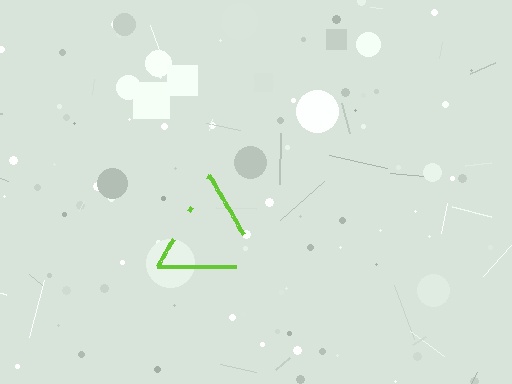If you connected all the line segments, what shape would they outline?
They would outline a triangle.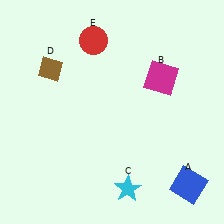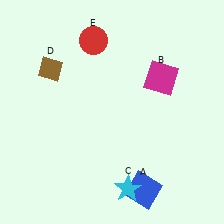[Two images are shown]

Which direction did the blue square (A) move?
The blue square (A) moved left.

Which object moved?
The blue square (A) moved left.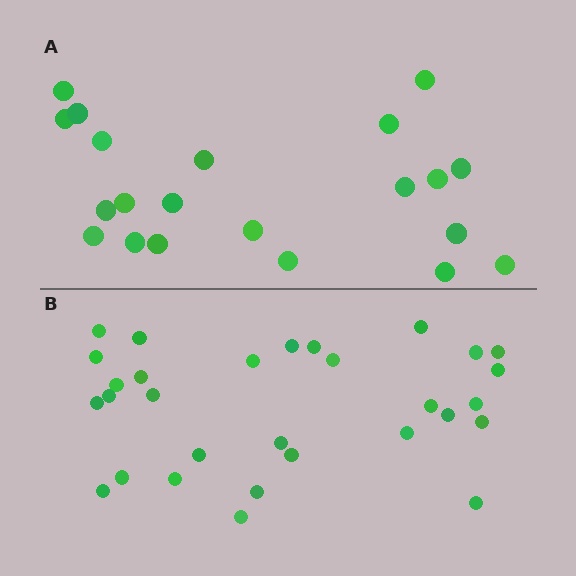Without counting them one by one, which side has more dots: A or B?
Region B (the bottom region) has more dots.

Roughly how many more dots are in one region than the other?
Region B has roughly 8 or so more dots than region A.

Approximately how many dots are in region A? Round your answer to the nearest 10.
About 20 dots. (The exact count is 21, which rounds to 20.)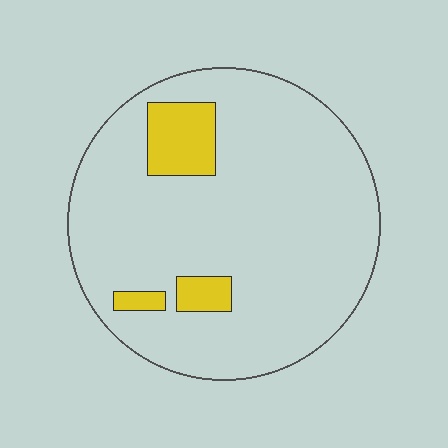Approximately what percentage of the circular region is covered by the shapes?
Approximately 10%.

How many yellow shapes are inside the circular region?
3.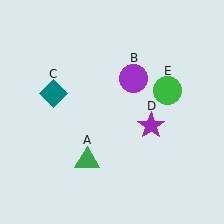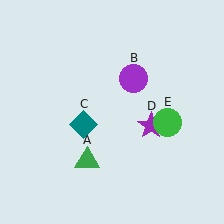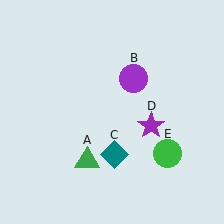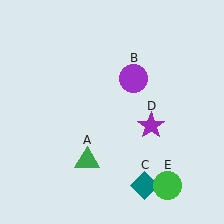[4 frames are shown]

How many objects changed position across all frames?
2 objects changed position: teal diamond (object C), green circle (object E).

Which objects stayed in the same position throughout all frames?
Green triangle (object A) and purple circle (object B) and purple star (object D) remained stationary.